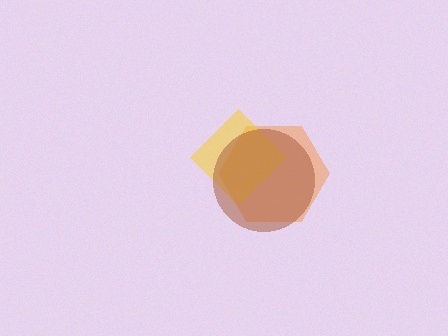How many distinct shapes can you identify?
There are 3 distinct shapes: an orange hexagon, a yellow diamond, a brown circle.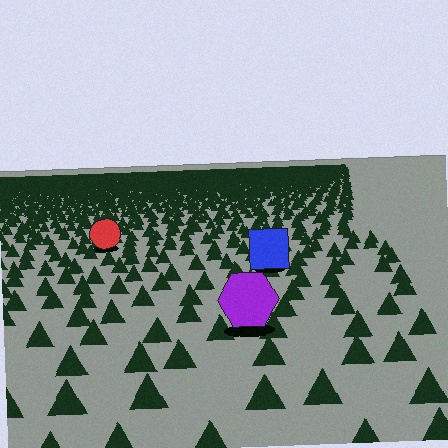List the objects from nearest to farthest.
From nearest to farthest: the purple hexagon, the blue square, the red circle.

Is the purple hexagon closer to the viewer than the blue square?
Yes. The purple hexagon is closer — you can tell from the texture gradient: the ground texture is coarser near it.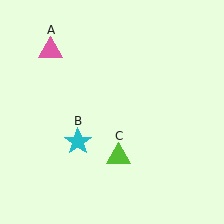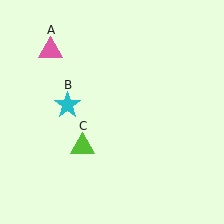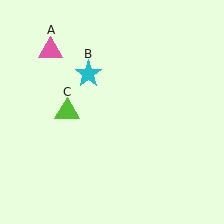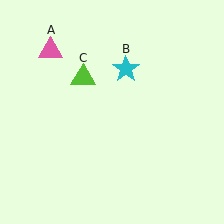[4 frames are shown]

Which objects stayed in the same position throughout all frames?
Pink triangle (object A) remained stationary.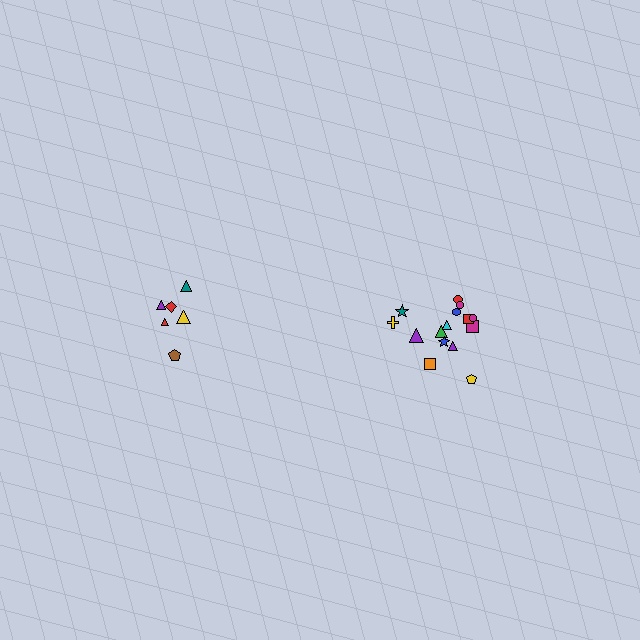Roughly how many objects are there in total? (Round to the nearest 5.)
Roughly 20 objects in total.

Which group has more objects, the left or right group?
The right group.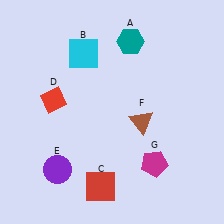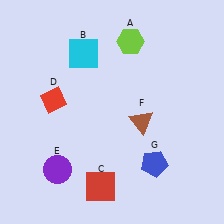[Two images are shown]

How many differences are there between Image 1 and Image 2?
There are 2 differences between the two images.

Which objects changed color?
A changed from teal to lime. G changed from magenta to blue.